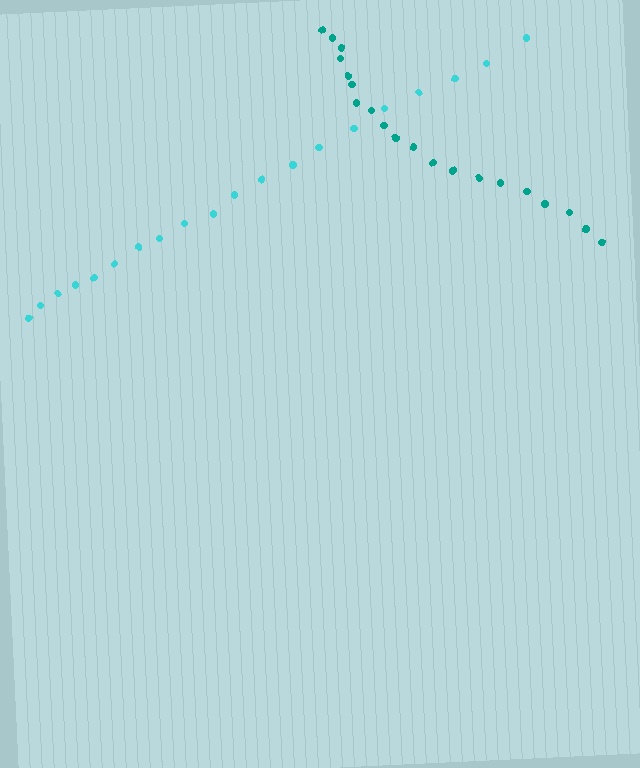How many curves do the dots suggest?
There are 2 distinct paths.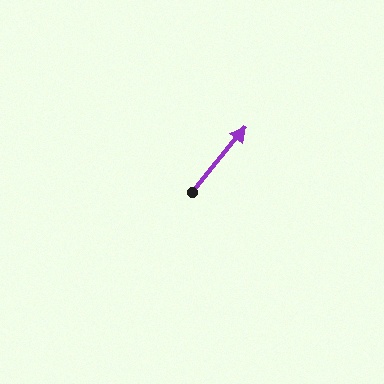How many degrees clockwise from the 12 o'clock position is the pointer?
Approximately 39 degrees.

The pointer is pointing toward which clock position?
Roughly 1 o'clock.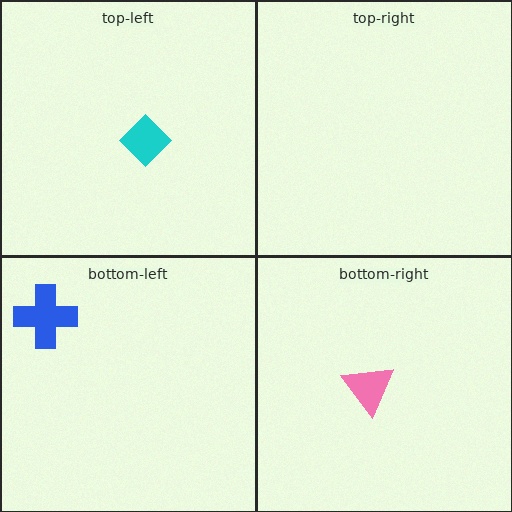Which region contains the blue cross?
The bottom-left region.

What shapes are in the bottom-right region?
The pink triangle.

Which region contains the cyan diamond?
The top-left region.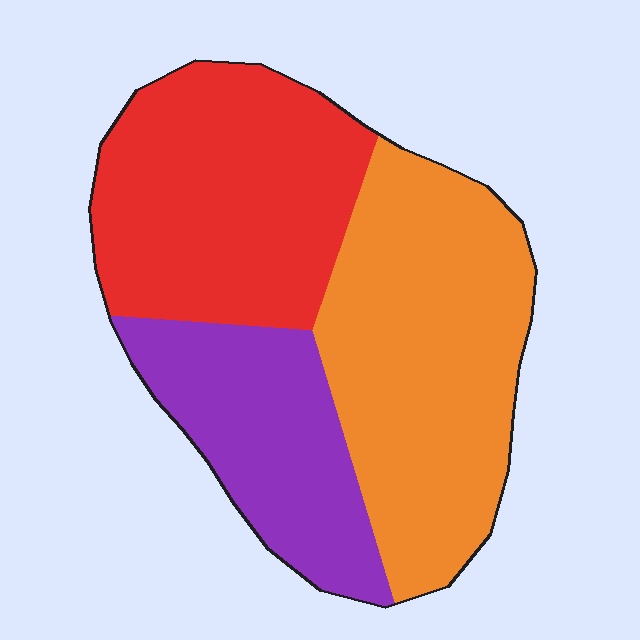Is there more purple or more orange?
Orange.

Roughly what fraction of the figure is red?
Red takes up between a third and a half of the figure.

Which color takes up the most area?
Orange, at roughly 40%.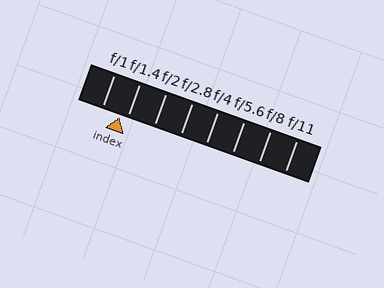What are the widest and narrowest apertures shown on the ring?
The widest aperture shown is f/1 and the narrowest is f/11.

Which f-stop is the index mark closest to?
The index mark is closest to f/1.4.